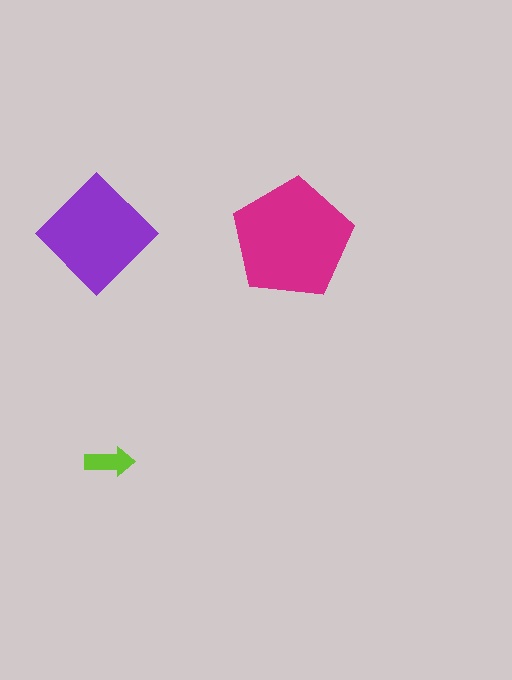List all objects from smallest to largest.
The lime arrow, the purple diamond, the magenta pentagon.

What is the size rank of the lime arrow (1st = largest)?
3rd.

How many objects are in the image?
There are 3 objects in the image.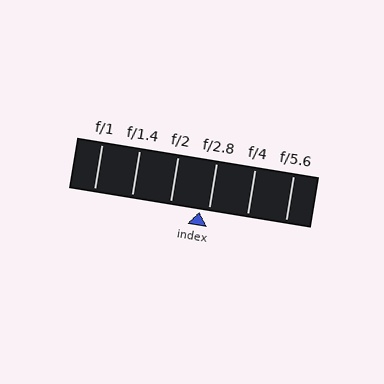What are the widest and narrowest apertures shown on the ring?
The widest aperture shown is f/1 and the narrowest is f/5.6.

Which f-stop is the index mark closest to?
The index mark is closest to f/2.8.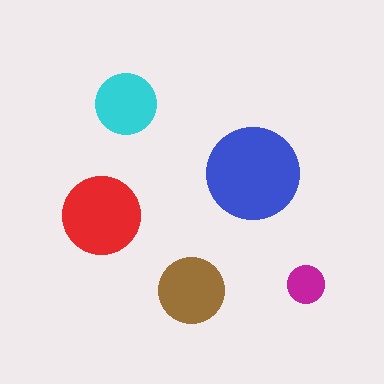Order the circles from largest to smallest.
the blue one, the red one, the brown one, the cyan one, the magenta one.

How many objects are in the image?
There are 5 objects in the image.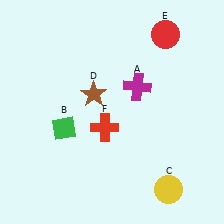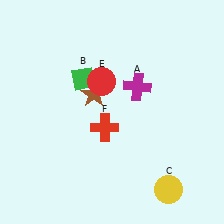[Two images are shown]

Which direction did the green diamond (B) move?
The green diamond (B) moved up.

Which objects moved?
The objects that moved are: the green diamond (B), the red circle (E).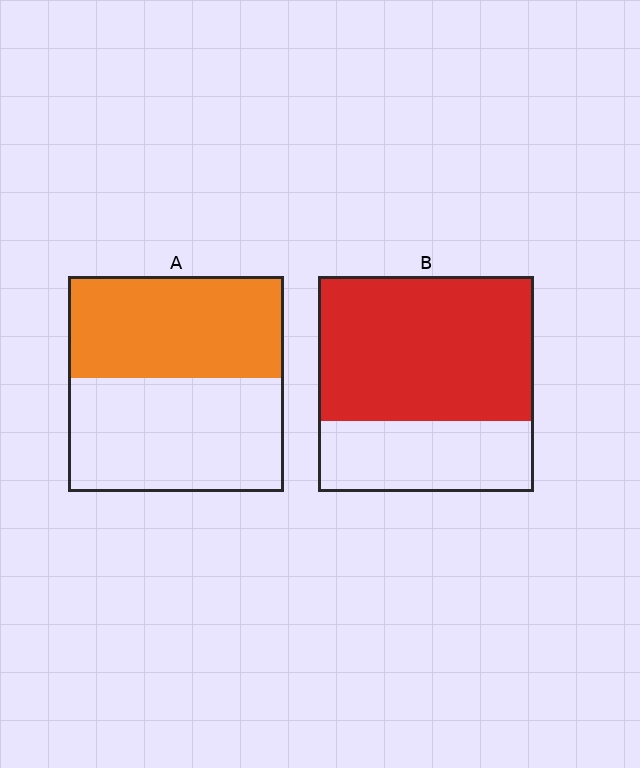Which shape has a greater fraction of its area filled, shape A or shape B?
Shape B.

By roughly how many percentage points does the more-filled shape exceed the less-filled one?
By roughly 20 percentage points (B over A).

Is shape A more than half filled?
Roughly half.